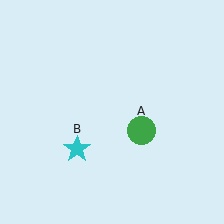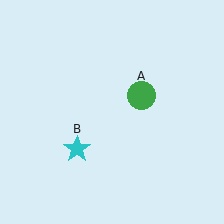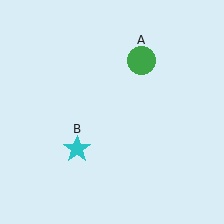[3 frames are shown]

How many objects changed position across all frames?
1 object changed position: green circle (object A).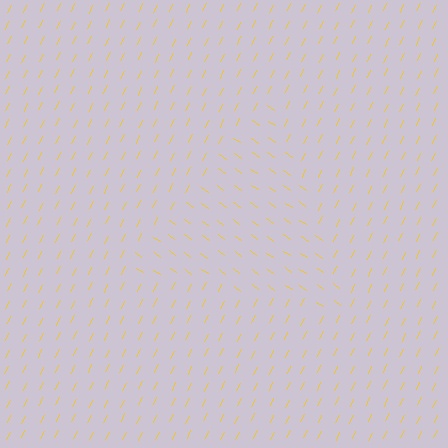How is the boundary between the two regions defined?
The boundary is defined purely by a change in line orientation (approximately 81 degrees difference). All lines are the same color and thickness.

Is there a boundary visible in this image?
Yes, there is a texture boundary formed by a change in line orientation.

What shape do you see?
I see a triangle.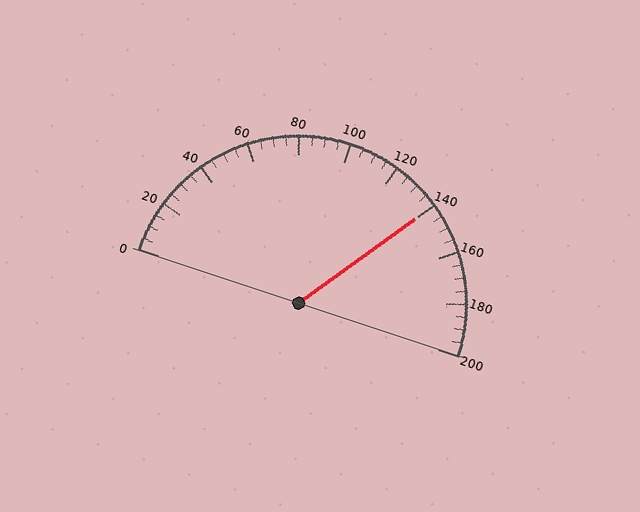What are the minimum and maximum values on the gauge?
The gauge ranges from 0 to 200.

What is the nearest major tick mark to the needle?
The nearest major tick mark is 140.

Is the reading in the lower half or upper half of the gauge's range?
The reading is in the upper half of the range (0 to 200).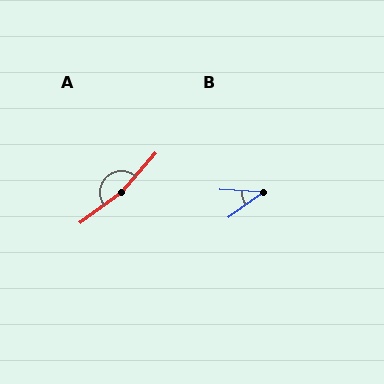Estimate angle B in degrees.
Approximately 38 degrees.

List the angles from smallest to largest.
B (38°), A (167°).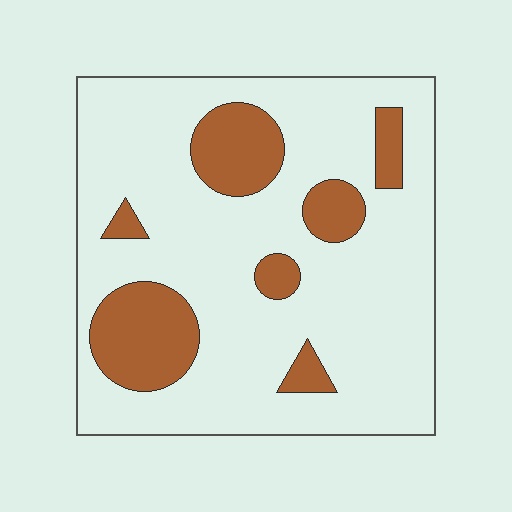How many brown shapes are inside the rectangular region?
7.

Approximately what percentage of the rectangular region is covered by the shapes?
Approximately 20%.